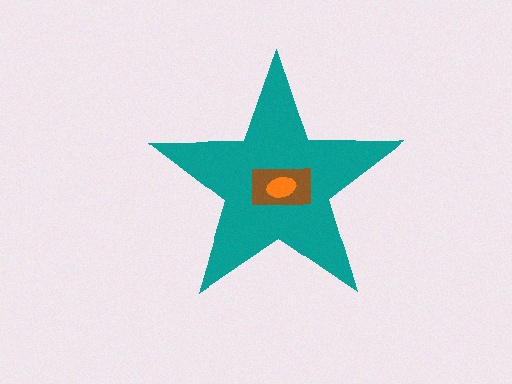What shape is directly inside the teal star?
The brown rectangle.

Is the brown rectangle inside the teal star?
Yes.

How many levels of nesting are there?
3.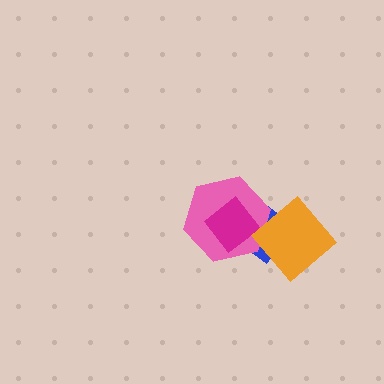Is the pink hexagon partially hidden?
Yes, it is partially covered by another shape.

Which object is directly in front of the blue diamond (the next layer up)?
The pink hexagon is directly in front of the blue diamond.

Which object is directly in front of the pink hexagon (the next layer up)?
The magenta diamond is directly in front of the pink hexagon.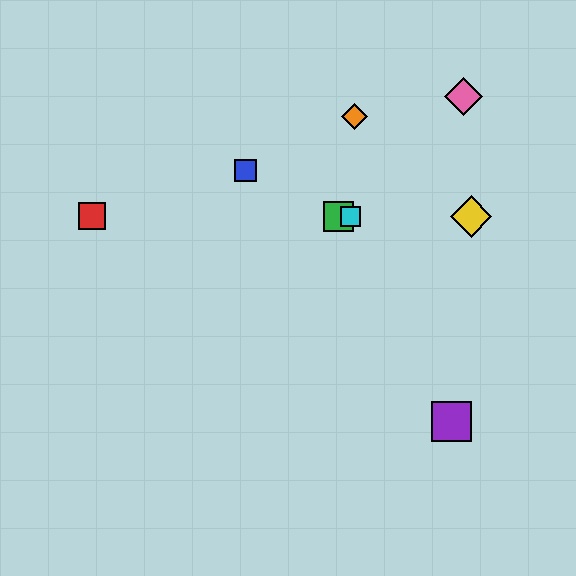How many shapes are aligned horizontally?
4 shapes (the red square, the green square, the yellow diamond, the cyan square) are aligned horizontally.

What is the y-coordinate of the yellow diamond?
The yellow diamond is at y≈216.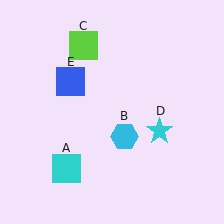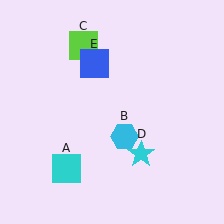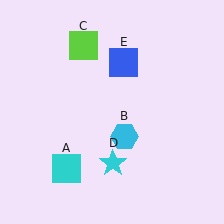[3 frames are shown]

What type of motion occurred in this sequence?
The cyan star (object D), blue square (object E) rotated clockwise around the center of the scene.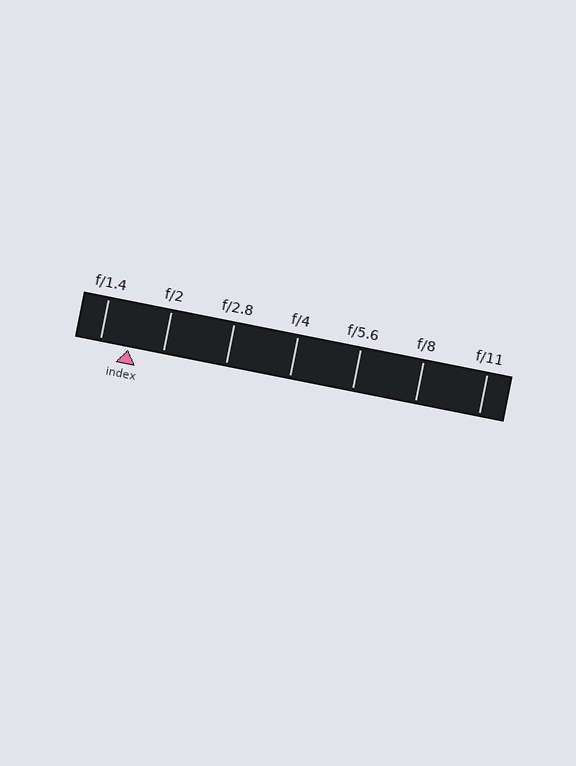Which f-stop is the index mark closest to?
The index mark is closest to f/1.4.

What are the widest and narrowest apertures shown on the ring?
The widest aperture shown is f/1.4 and the narrowest is f/11.